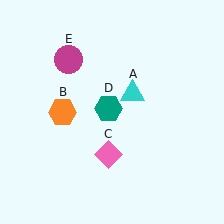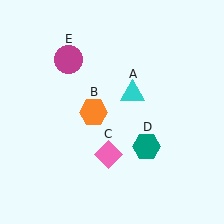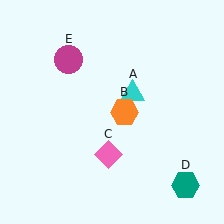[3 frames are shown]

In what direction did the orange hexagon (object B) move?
The orange hexagon (object B) moved right.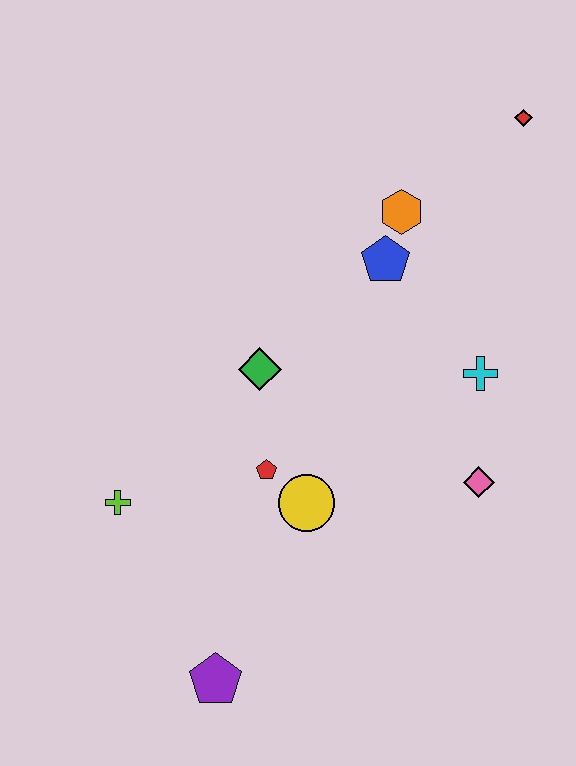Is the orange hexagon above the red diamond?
No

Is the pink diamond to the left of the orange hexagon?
No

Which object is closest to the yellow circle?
The red pentagon is closest to the yellow circle.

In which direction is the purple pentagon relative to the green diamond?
The purple pentagon is below the green diamond.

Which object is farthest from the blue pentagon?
The purple pentagon is farthest from the blue pentagon.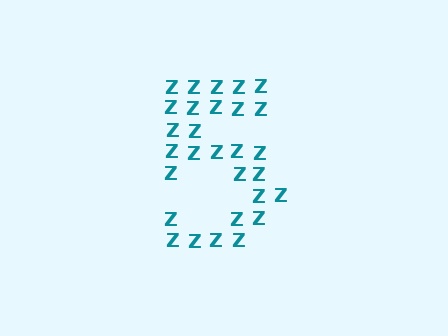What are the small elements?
The small elements are letter Z's.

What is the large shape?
The large shape is the digit 5.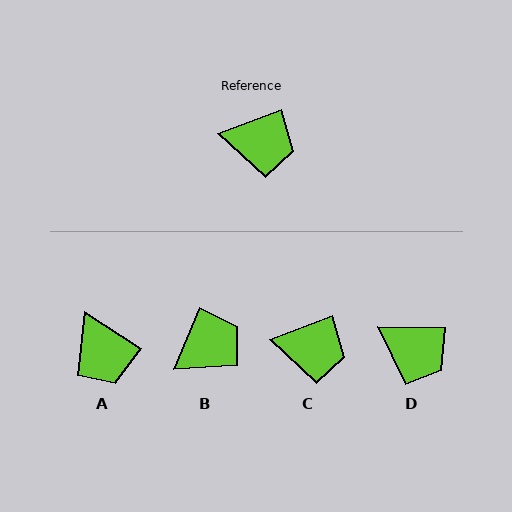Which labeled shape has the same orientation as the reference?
C.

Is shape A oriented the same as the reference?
No, it is off by about 54 degrees.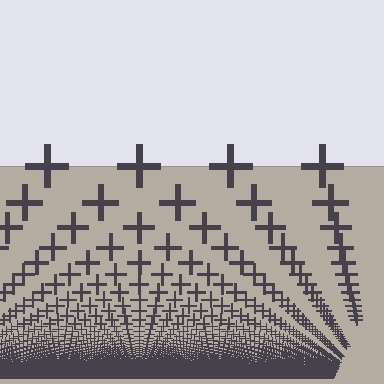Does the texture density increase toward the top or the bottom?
Density increases toward the bottom.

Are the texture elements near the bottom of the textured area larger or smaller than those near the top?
Smaller. The gradient is inverted — elements near the bottom are smaller and denser.